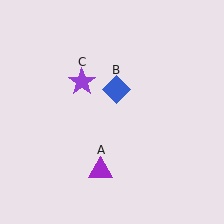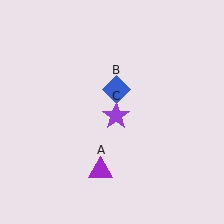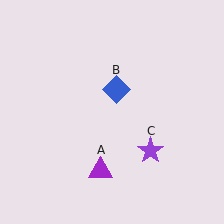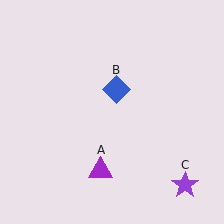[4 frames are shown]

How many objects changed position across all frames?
1 object changed position: purple star (object C).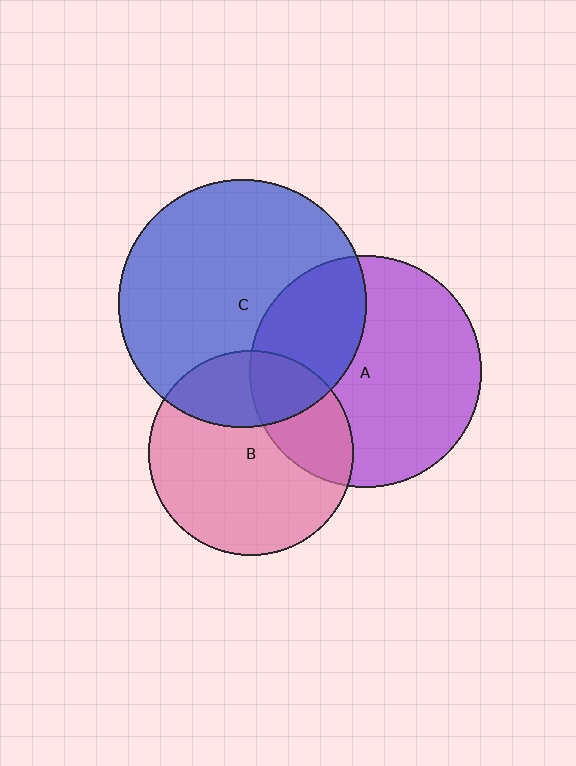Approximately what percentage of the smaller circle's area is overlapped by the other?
Approximately 25%.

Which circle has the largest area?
Circle C (blue).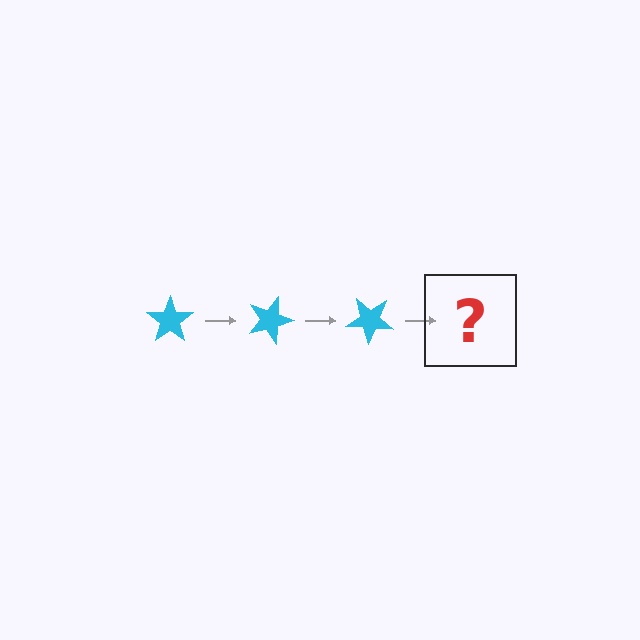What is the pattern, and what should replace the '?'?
The pattern is that the star rotates 20 degrees each step. The '?' should be a cyan star rotated 60 degrees.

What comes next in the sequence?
The next element should be a cyan star rotated 60 degrees.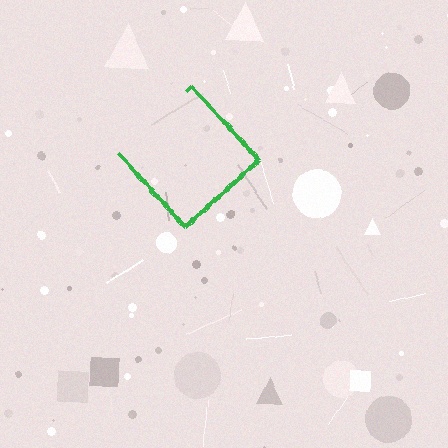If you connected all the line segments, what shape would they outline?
They would outline a diamond.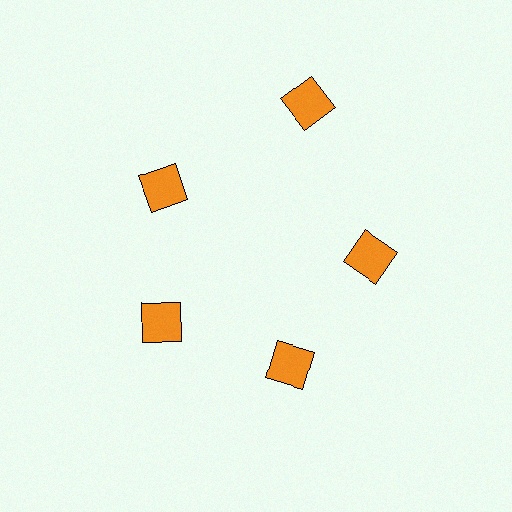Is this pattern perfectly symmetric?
No. The 5 orange squares are arranged in a ring, but one element near the 1 o'clock position is pushed outward from the center, breaking the 5-fold rotational symmetry.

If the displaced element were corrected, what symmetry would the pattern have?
It would have 5-fold rotational symmetry — the pattern would map onto itself every 72 degrees.